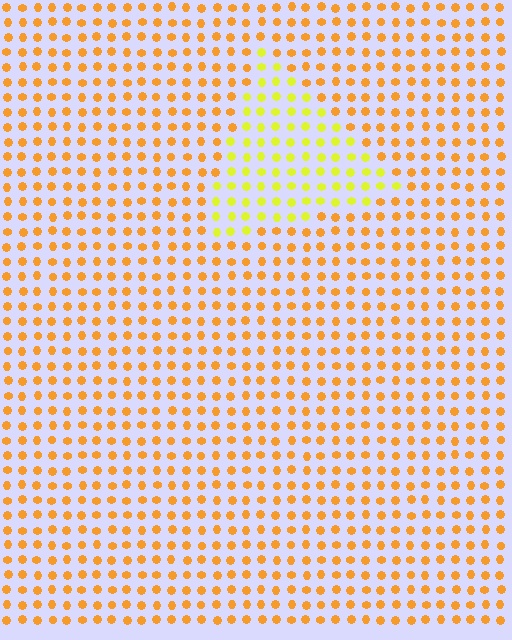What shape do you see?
I see a triangle.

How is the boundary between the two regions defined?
The boundary is defined purely by a slight shift in hue (about 34 degrees). Spacing, size, and orientation are identical on both sides.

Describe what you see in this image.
The image is filled with small orange elements in a uniform arrangement. A triangle-shaped region is visible where the elements are tinted to a slightly different hue, forming a subtle color boundary.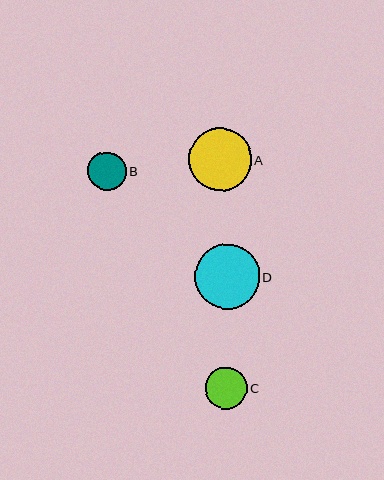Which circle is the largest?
Circle D is the largest with a size of approximately 65 pixels.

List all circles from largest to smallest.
From largest to smallest: D, A, C, B.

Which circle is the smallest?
Circle B is the smallest with a size of approximately 38 pixels.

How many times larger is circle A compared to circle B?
Circle A is approximately 1.6 times the size of circle B.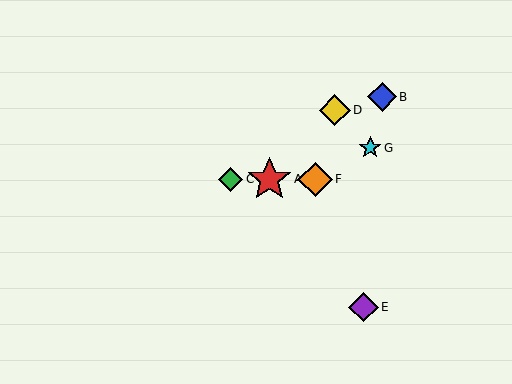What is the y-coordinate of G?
Object G is at y≈148.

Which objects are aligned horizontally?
Objects A, C, F are aligned horizontally.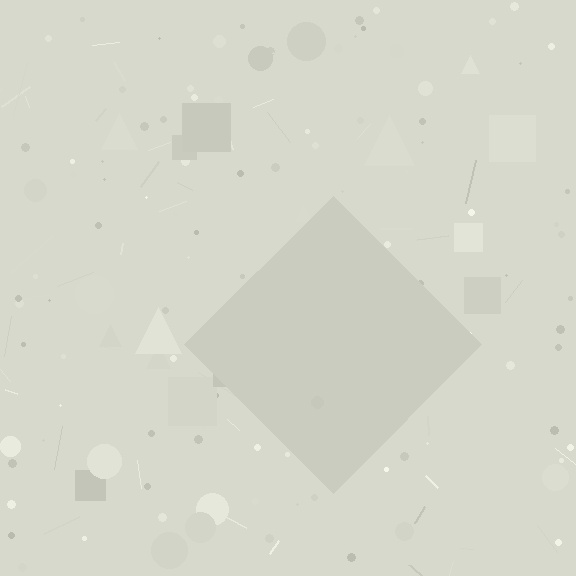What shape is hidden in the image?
A diamond is hidden in the image.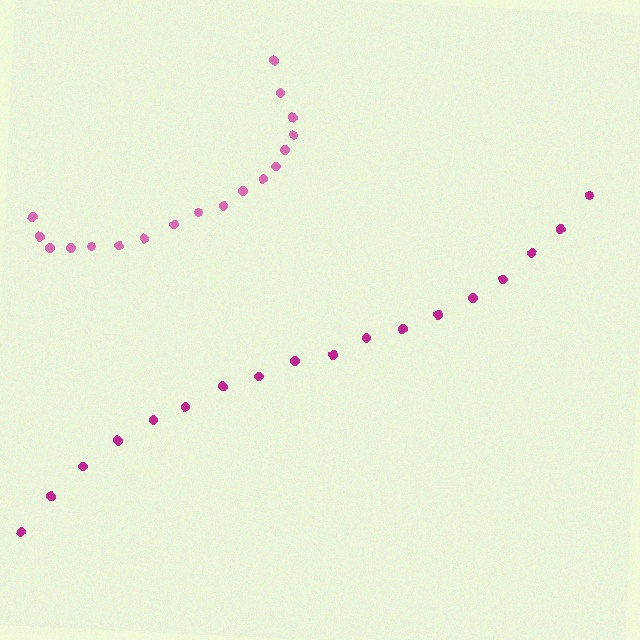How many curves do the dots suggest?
There are 2 distinct paths.